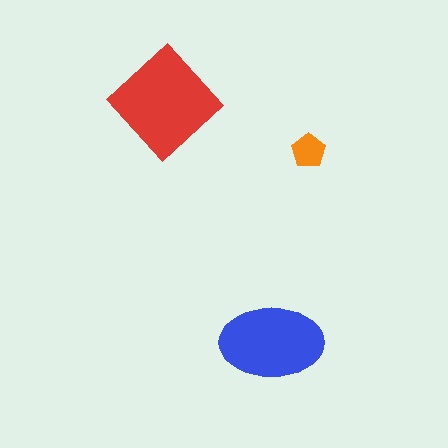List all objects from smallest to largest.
The orange pentagon, the blue ellipse, the red diamond.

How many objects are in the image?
There are 3 objects in the image.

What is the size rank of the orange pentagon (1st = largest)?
3rd.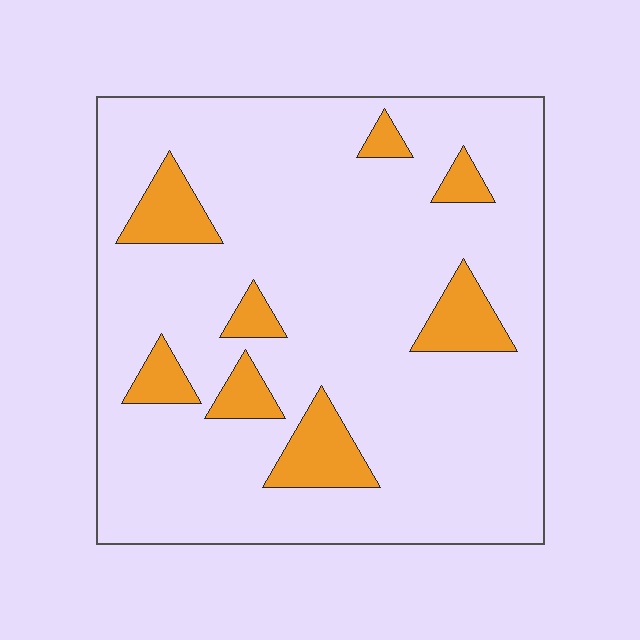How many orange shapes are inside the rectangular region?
8.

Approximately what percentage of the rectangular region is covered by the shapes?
Approximately 15%.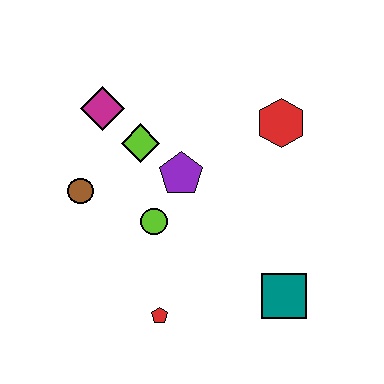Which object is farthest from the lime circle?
The red hexagon is farthest from the lime circle.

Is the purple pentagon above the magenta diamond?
No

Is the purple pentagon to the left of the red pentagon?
No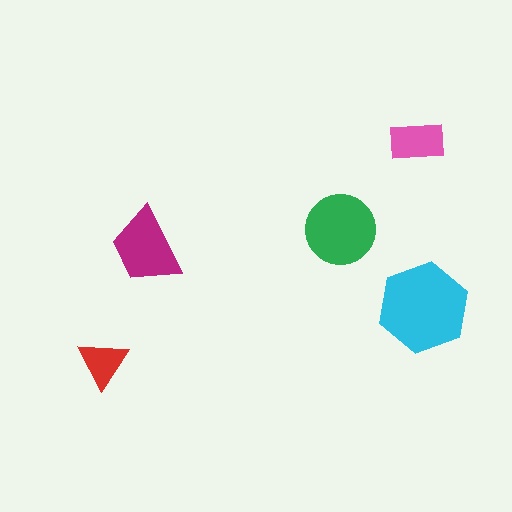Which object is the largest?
The cyan hexagon.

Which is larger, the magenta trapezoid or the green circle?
The green circle.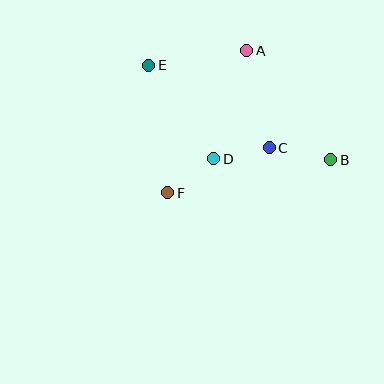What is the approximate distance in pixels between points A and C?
The distance between A and C is approximately 99 pixels.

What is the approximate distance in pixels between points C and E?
The distance between C and E is approximately 146 pixels.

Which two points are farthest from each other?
Points B and E are farthest from each other.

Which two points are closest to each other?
Points C and D are closest to each other.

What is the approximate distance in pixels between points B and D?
The distance between B and D is approximately 117 pixels.